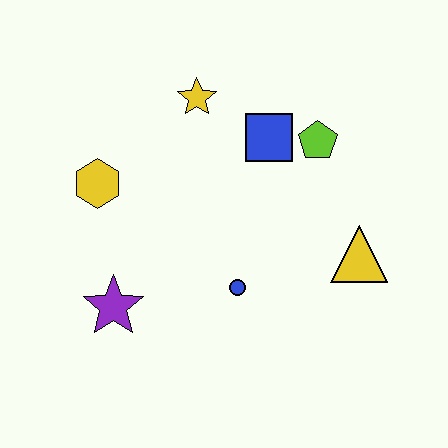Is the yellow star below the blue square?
No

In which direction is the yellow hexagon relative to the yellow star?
The yellow hexagon is to the left of the yellow star.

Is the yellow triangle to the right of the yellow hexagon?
Yes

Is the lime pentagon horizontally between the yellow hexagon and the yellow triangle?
Yes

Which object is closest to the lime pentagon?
The blue square is closest to the lime pentagon.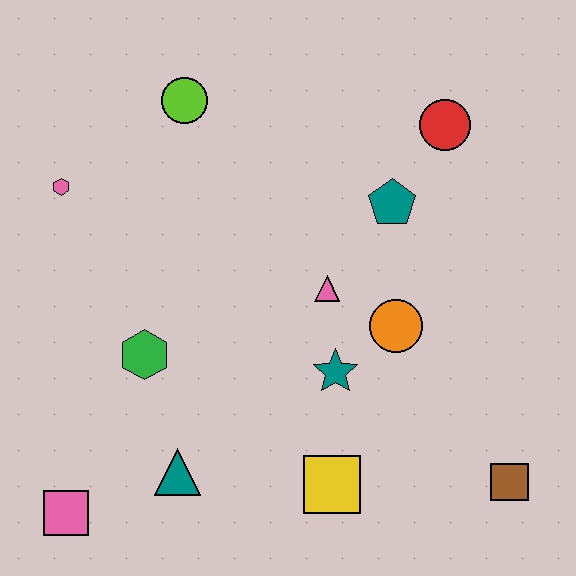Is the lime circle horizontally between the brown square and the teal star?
No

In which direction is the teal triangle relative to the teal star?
The teal triangle is to the left of the teal star.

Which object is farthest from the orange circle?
The pink square is farthest from the orange circle.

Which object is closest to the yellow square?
The teal star is closest to the yellow square.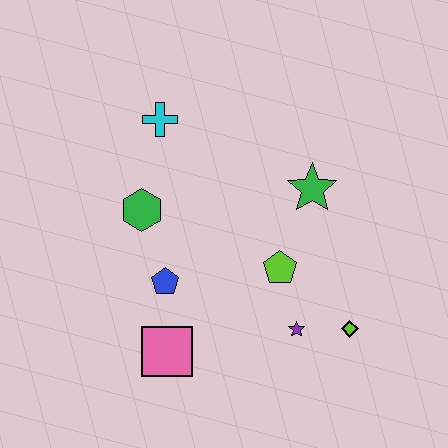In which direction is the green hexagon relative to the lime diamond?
The green hexagon is to the left of the lime diamond.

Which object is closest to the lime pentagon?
The purple star is closest to the lime pentagon.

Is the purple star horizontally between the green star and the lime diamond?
No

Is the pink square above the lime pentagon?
No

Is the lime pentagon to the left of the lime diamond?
Yes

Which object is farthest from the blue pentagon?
The lime diamond is farthest from the blue pentagon.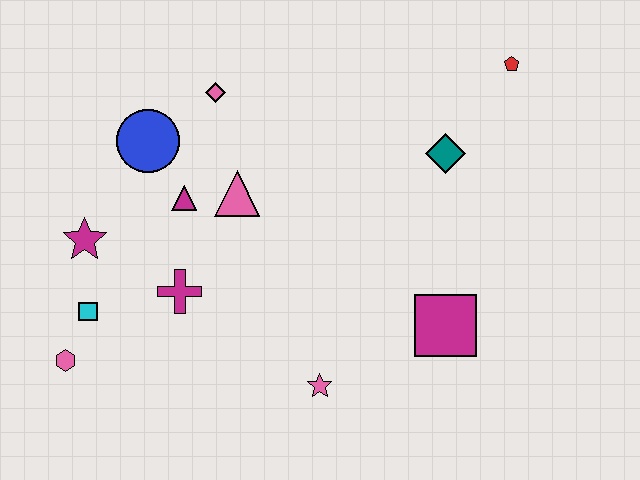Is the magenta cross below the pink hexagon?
No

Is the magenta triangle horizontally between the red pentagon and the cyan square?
Yes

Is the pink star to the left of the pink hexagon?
No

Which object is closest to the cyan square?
The pink hexagon is closest to the cyan square.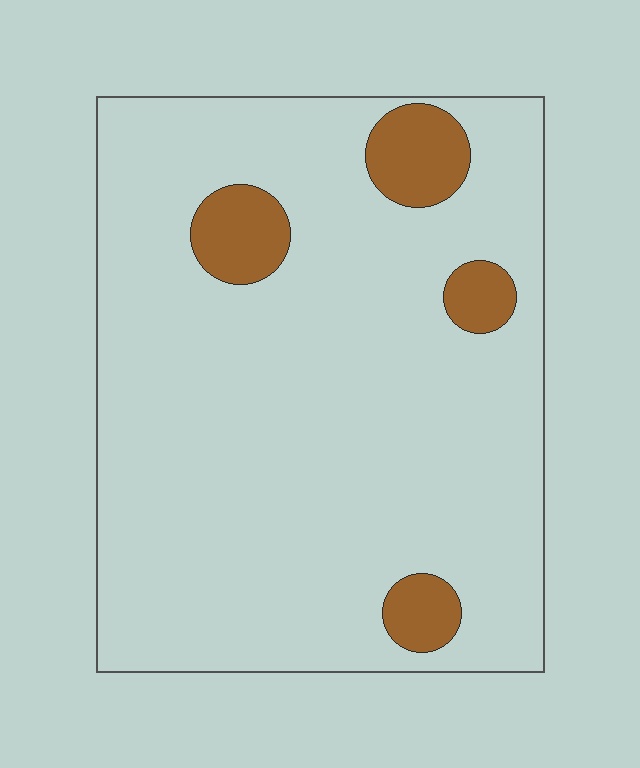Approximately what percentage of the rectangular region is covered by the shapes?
Approximately 10%.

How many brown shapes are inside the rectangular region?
4.